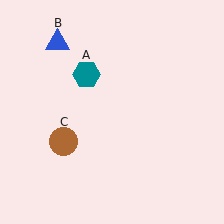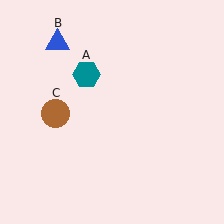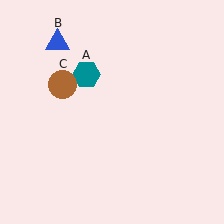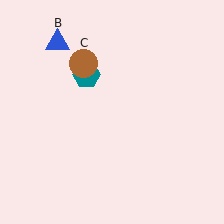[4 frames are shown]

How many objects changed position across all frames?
1 object changed position: brown circle (object C).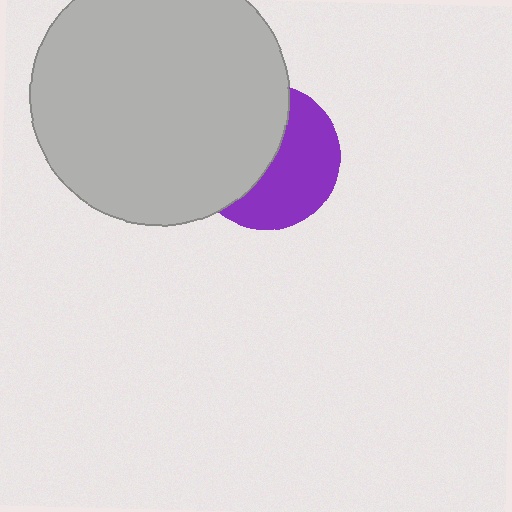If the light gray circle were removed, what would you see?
You would see the complete purple circle.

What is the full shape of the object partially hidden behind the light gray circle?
The partially hidden object is a purple circle.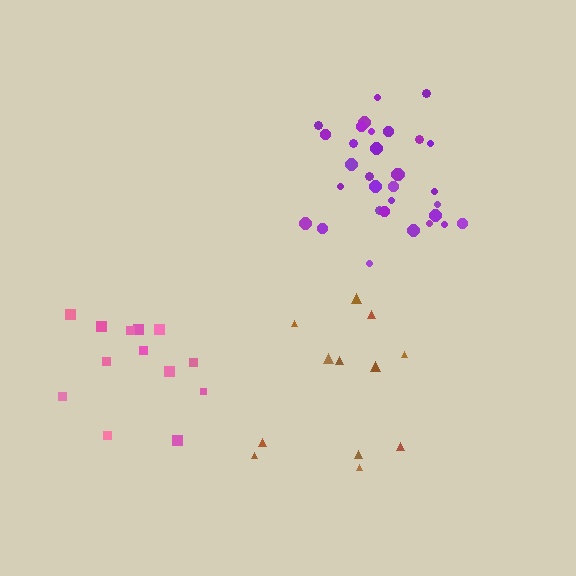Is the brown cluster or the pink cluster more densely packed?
Pink.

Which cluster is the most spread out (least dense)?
Brown.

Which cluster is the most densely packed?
Purple.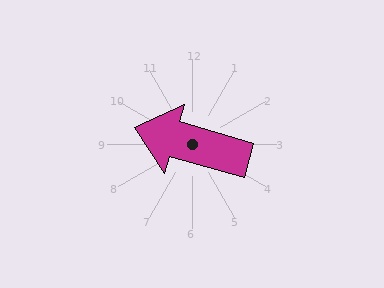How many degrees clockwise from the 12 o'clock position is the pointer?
Approximately 286 degrees.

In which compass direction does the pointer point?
West.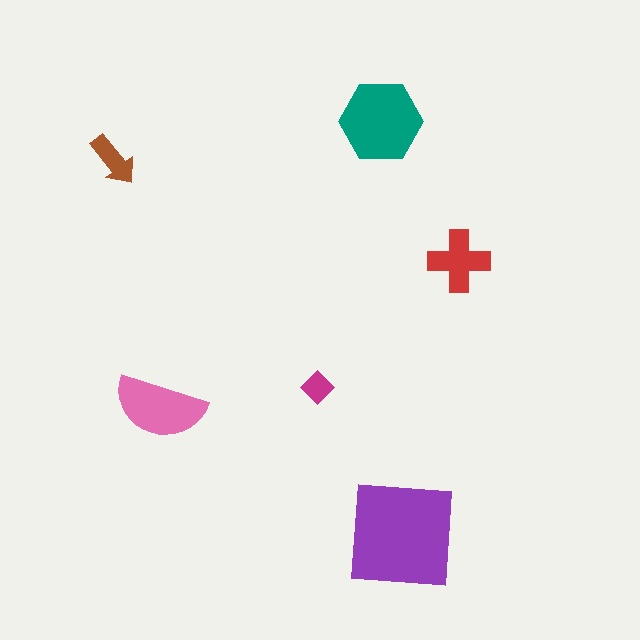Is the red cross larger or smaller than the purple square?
Smaller.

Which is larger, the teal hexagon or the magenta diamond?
The teal hexagon.